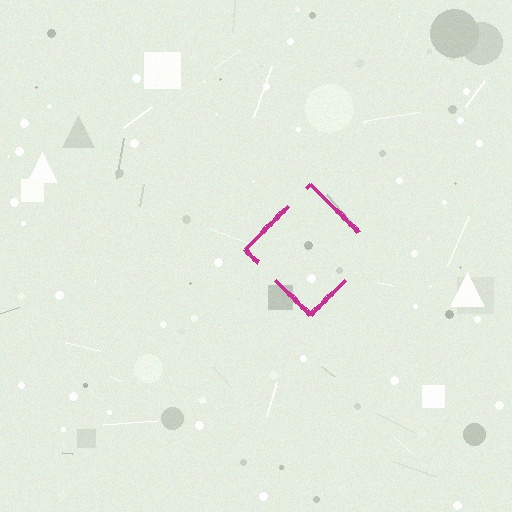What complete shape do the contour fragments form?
The contour fragments form a diamond.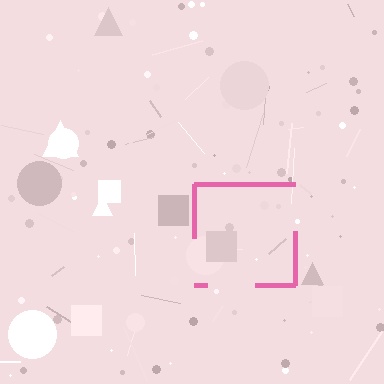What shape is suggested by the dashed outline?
The dashed outline suggests a square.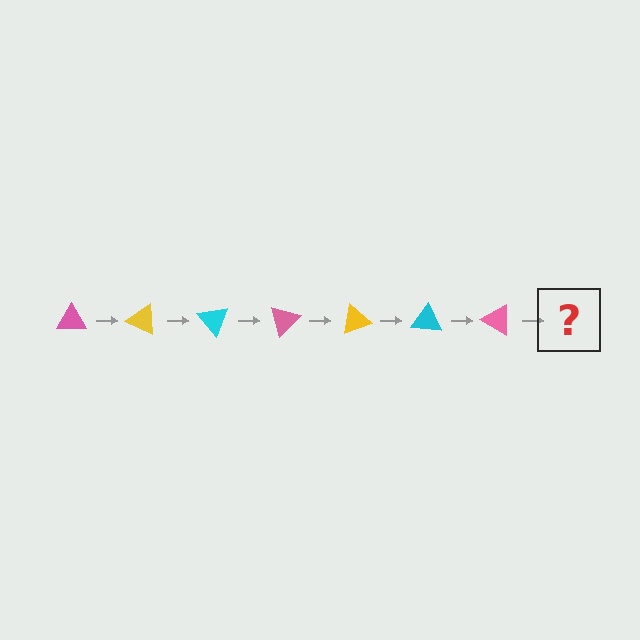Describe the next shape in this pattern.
It should be a yellow triangle, rotated 175 degrees from the start.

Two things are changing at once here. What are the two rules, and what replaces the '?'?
The two rules are that it rotates 25 degrees each step and the color cycles through pink, yellow, and cyan. The '?' should be a yellow triangle, rotated 175 degrees from the start.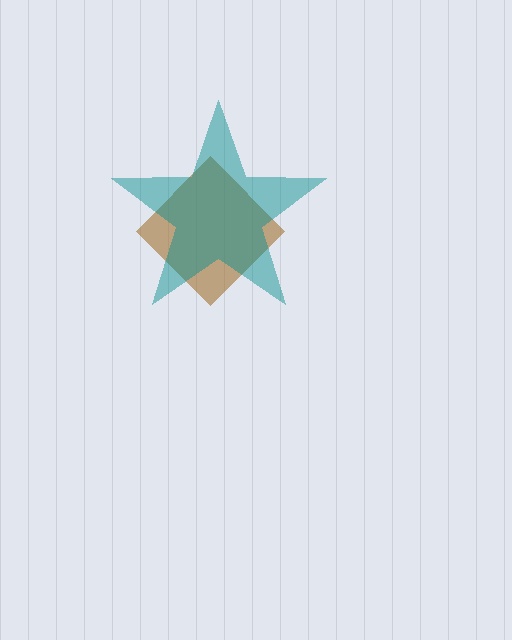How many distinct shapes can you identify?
There are 2 distinct shapes: a brown diamond, a teal star.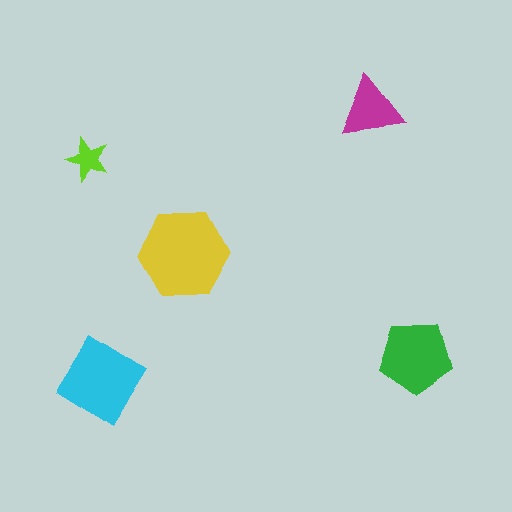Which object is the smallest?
The lime star.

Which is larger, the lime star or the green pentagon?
The green pentagon.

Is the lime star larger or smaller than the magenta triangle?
Smaller.